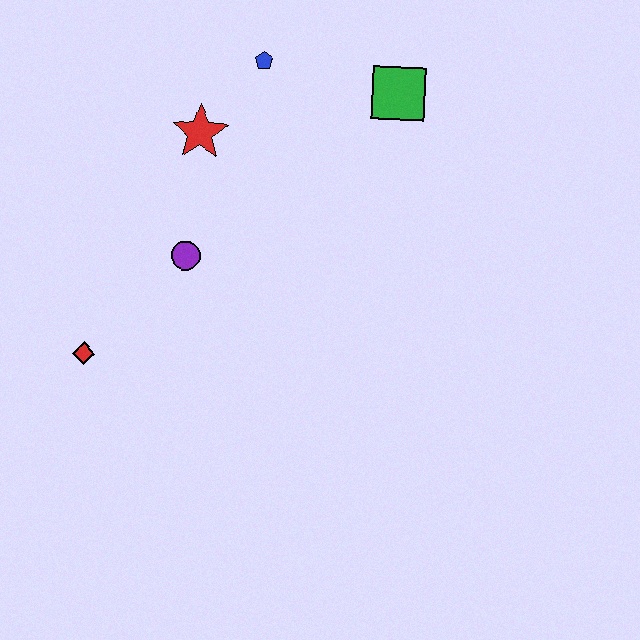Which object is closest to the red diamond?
The purple circle is closest to the red diamond.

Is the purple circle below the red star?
Yes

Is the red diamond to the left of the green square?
Yes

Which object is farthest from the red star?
The red diamond is farthest from the red star.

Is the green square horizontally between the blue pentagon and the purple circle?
No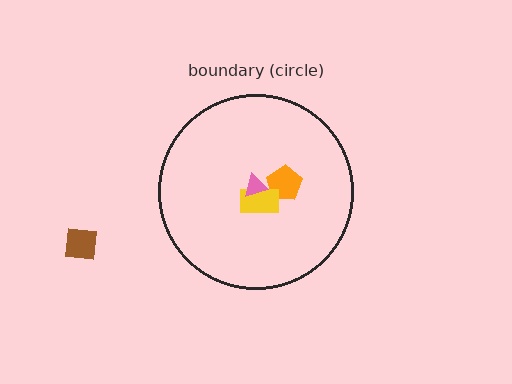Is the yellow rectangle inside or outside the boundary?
Inside.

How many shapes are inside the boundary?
3 inside, 1 outside.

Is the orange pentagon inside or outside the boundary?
Inside.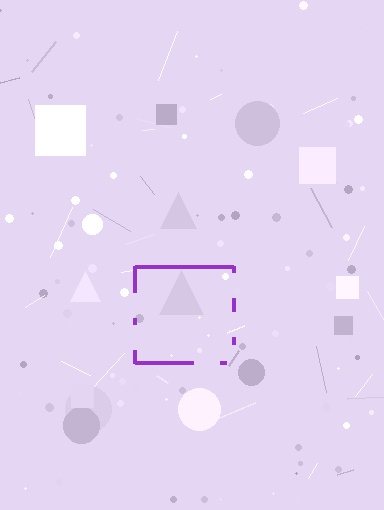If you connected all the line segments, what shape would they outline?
They would outline a square.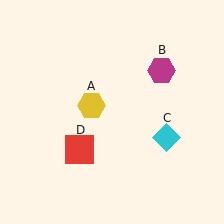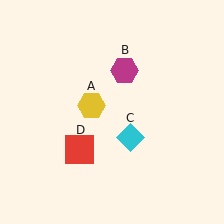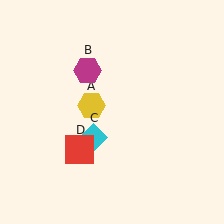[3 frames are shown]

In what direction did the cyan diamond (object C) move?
The cyan diamond (object C) moved left.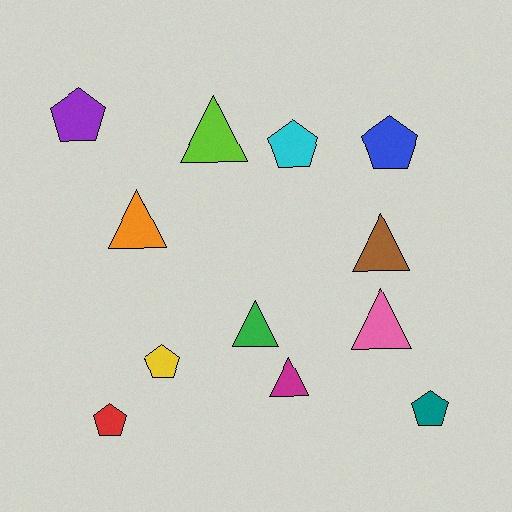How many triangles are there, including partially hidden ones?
There are 6 triangles.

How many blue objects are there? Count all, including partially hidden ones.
There is 1 blue object.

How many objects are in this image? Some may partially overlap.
There are 12 objects.